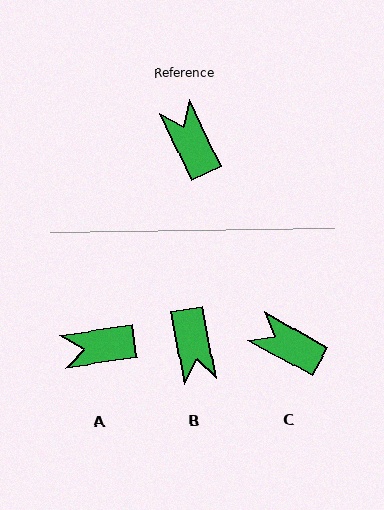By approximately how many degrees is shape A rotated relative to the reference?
Approximately 73 degrees counter-clockwise.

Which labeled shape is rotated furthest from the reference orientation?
B, about 166 degrees away.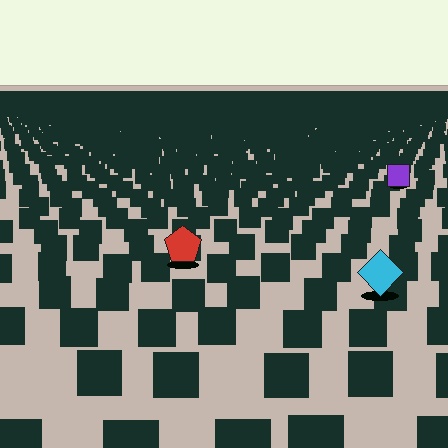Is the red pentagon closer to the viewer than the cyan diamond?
No. The cyan diamond is closer — you can tell from the texture gradient: the ground texture is coarser near it.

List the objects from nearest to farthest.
From nearest to farthest: the cyan diamond, the red pentagon, the purple square.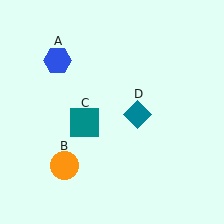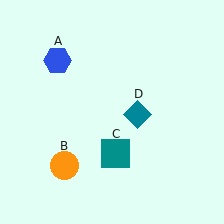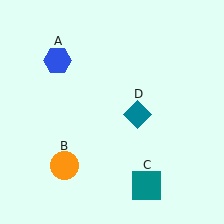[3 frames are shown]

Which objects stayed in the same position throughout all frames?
Blue hexagon (object A) and orange circle (object B) and teal diamond (object D) remained stationary.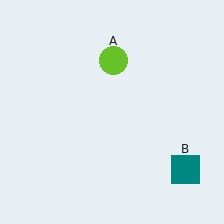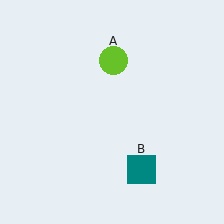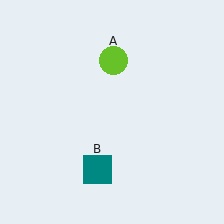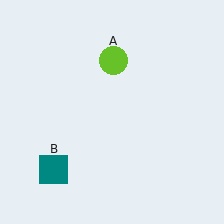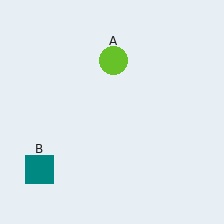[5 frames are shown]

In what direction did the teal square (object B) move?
The teal square (object B) moved left.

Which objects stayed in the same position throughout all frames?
Lime circle (object A) remained stationary.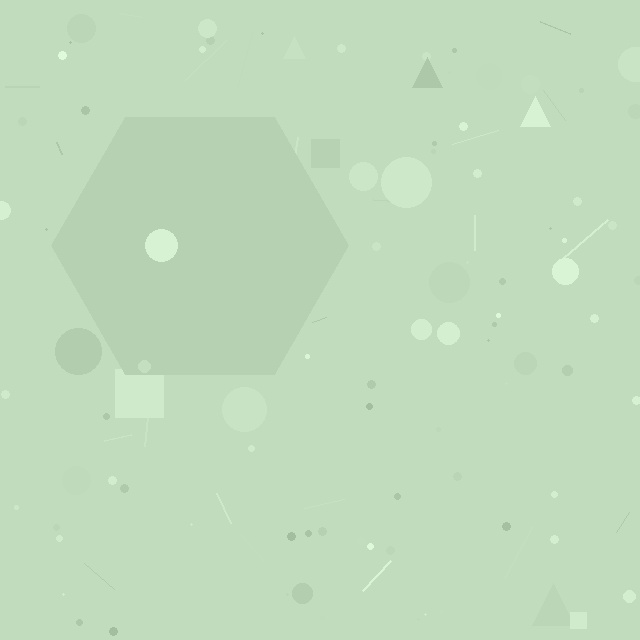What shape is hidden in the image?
A hexagon is hidden in the image.